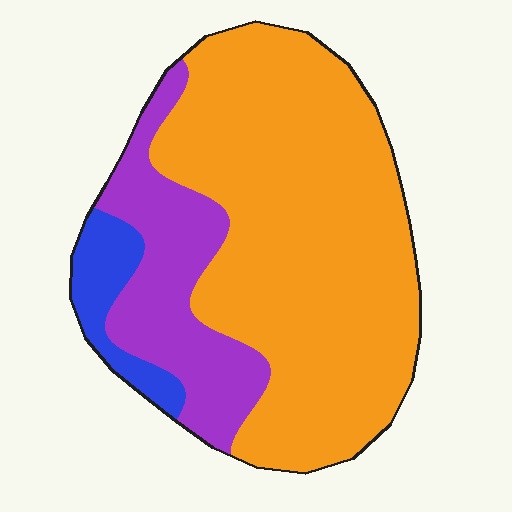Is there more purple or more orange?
Orange.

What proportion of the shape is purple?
Purple covers 23% of the shape.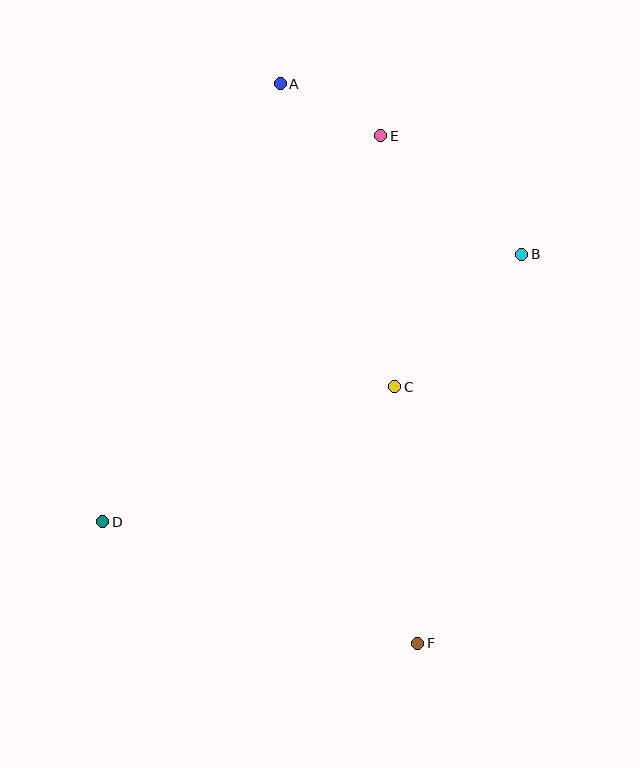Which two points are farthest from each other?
Points A and F are farthest from each other.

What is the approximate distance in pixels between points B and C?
The distance between B and C is approximately 184 pixels.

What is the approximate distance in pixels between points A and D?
The distance between A and D is approximately 473 pixels.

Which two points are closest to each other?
Points A and E are closest to each other.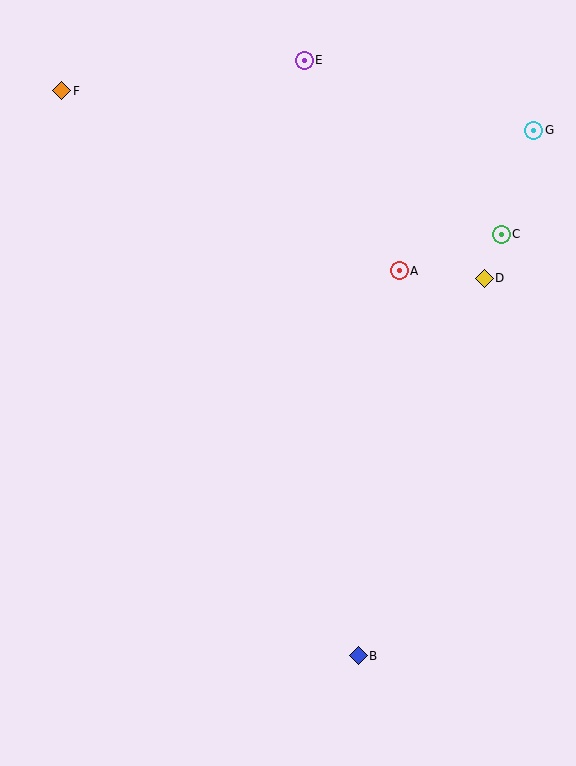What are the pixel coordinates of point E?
Point E is at (304, 60).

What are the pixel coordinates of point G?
Point G is at (534, 130).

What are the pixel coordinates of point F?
Point F is at (62, 91).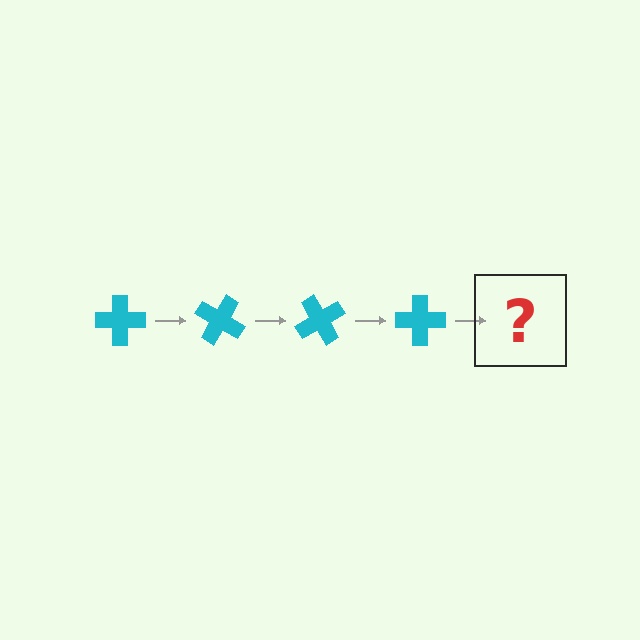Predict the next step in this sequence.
The next step is a cyan cross rotated 120 degrees.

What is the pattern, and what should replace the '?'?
The pattern is that the cross rotates 30 degrees each step. The '?' should be a cyan cross rotated 120 degrees.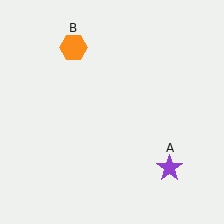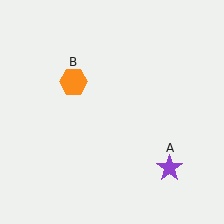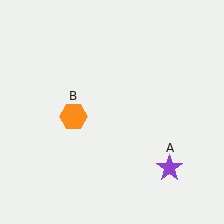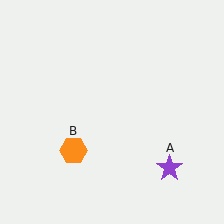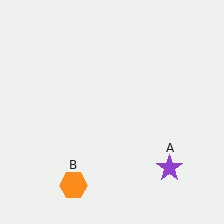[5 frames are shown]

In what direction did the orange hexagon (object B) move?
The orange hexagon (object B) moved down.